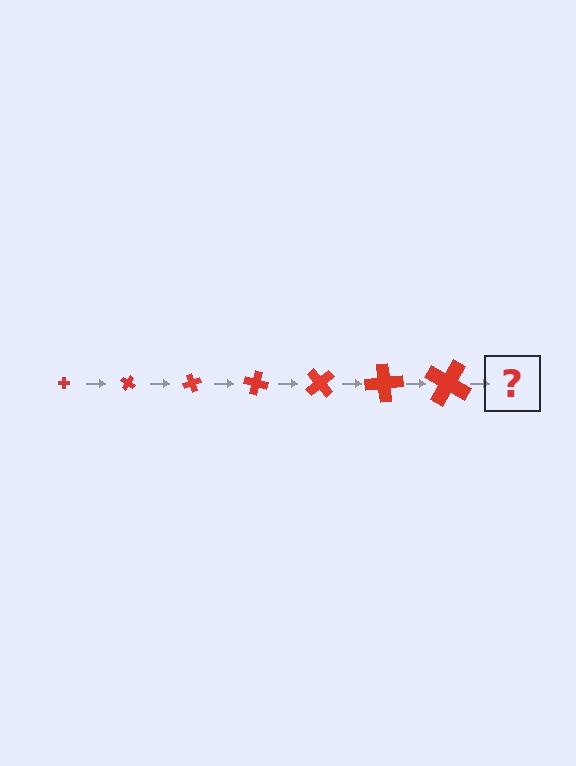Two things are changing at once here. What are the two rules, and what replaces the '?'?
The two rules are that the cross grows larger each step and it rotates 35 degrees each step. The '?' should be a cross, larger than the previous one and rotated 245 degrees from the start.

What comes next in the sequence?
The next element should be a cross, larger than the previous one and rotated 245 degrees from the start.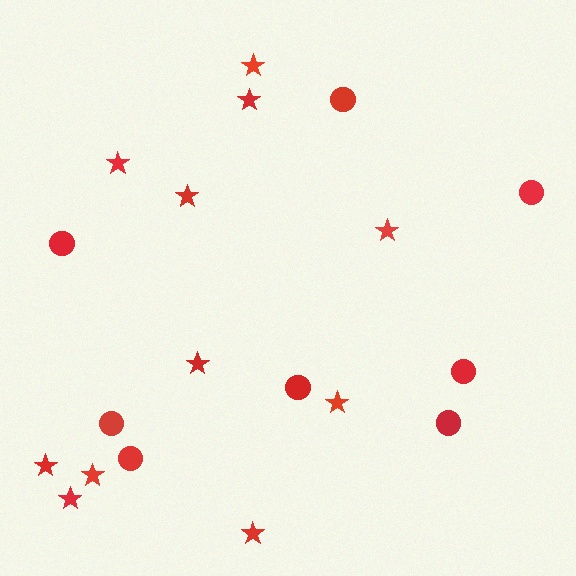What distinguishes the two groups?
There are 2 groups: one group of circles (8) and one group of stars (11).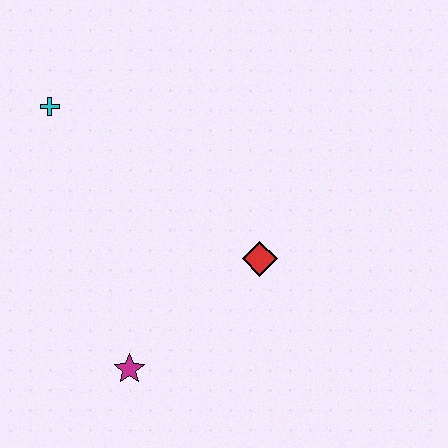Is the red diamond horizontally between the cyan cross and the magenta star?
No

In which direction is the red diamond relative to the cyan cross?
The red diamond is to the right of the cyan cross.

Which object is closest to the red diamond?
The magenta star is closest to the red diamond.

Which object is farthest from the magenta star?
The cyan cross is farthest from the magenta star.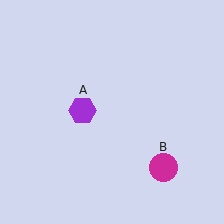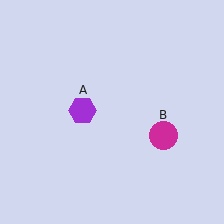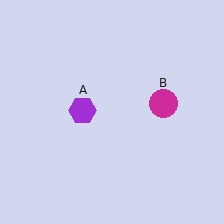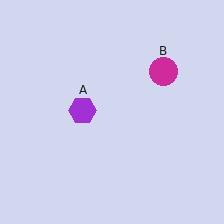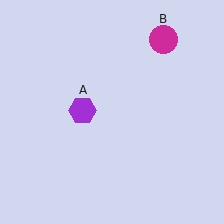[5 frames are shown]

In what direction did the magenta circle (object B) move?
The magenta circle (object B) moved up.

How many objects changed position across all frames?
1 object changed position: magenta circle (object B).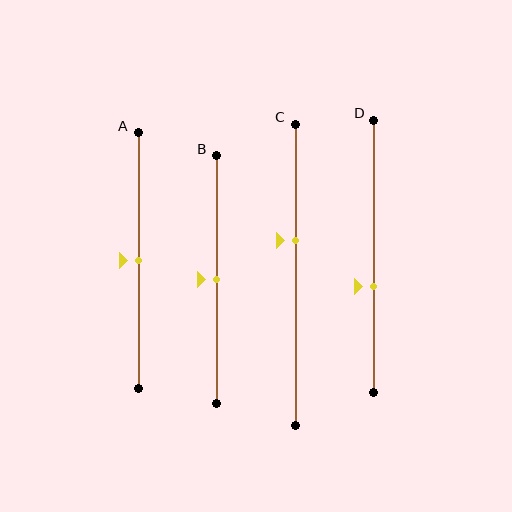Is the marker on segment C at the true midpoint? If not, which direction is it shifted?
No, the marker on segment C is shifted upward by about 11% of the segment length.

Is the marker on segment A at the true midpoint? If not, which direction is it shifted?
Yes, the marker on segment A is at the true midpoint.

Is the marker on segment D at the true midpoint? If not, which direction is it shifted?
No, the marker on segment D is shifted downward by about 11% of the segment length.